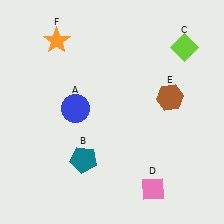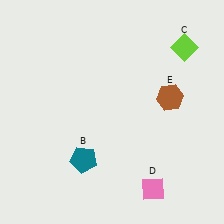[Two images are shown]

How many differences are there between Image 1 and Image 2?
There are 2 differences between the two images.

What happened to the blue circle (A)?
The blue circle (A) was removed in Image 2. It was in the top-left area of Image 1.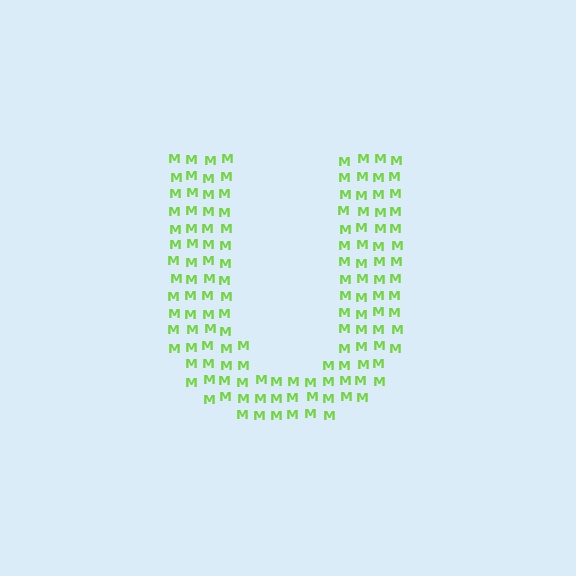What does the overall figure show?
The overall figure shows the letter U.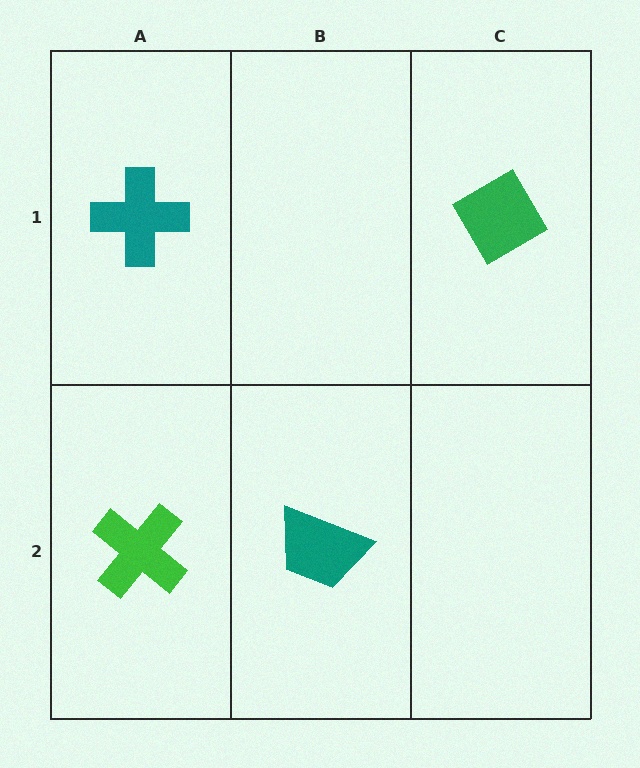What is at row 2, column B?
A teal trapezoid.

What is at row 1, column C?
A green diamond.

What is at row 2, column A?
A green cross.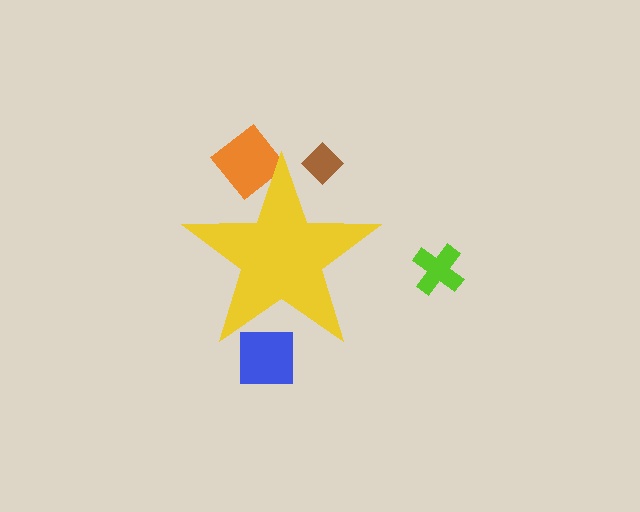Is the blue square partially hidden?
Yes, the blue square is partially hidden behind the yellow star.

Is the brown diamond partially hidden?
Yes, the brown diamond is partially hidden behind the yellow star.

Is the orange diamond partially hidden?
Yes, the orange diamond is partially hidden behind the yellow star.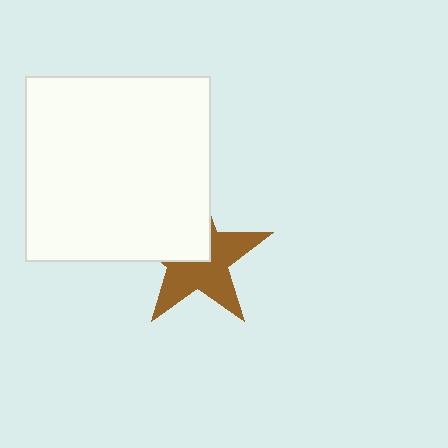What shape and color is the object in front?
The object in front is a white square.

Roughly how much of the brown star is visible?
About half of it is visible (roughly 59%).